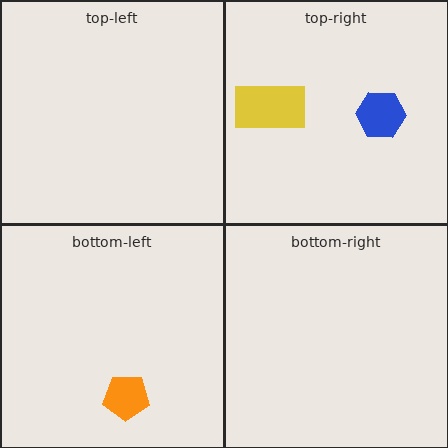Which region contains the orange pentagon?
The bottom-left region.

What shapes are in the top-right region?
The yellow rectangle, the blue hexagon.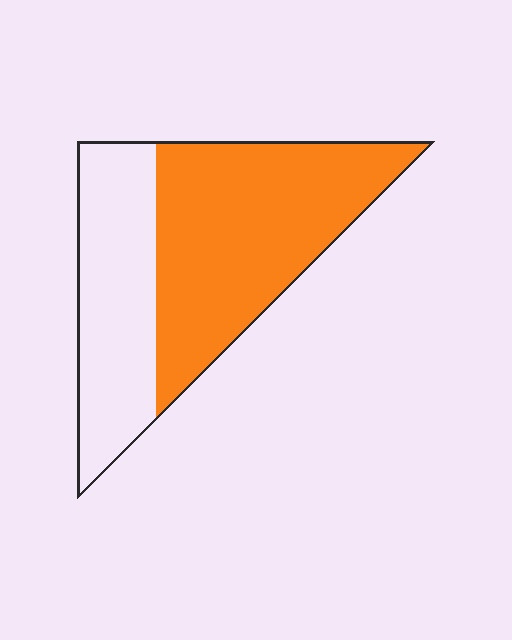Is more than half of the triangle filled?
Yes.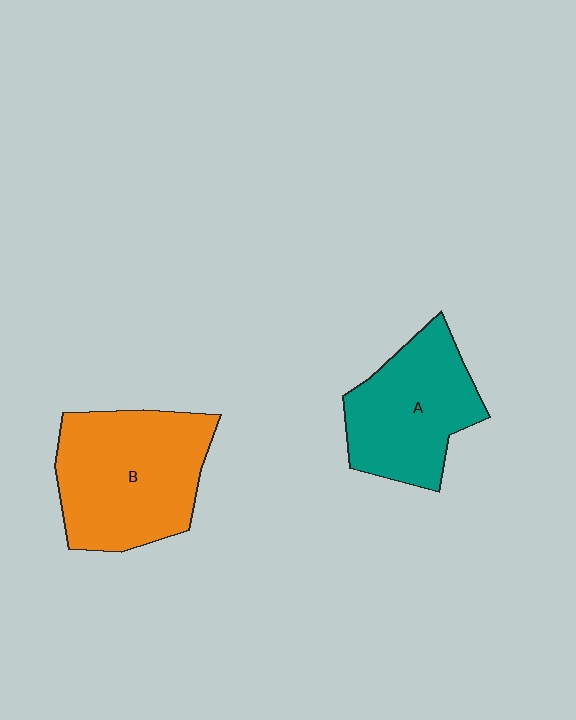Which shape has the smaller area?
Shape A (teal).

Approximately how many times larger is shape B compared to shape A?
Approximately 1.2 times.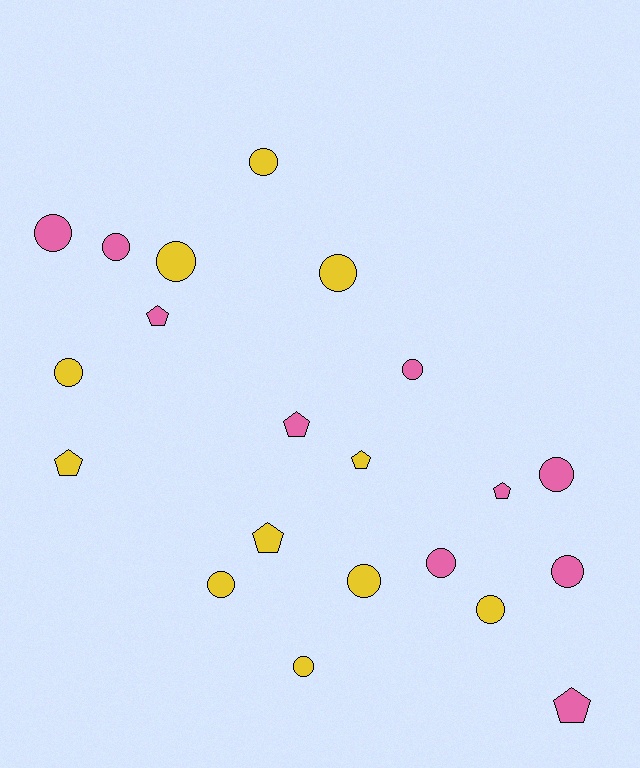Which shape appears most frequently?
Circle, with 14 objects.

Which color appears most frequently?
Yellow, with 11 objects.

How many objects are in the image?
There are 21 objects.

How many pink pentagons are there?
There are 4 pink pentagons.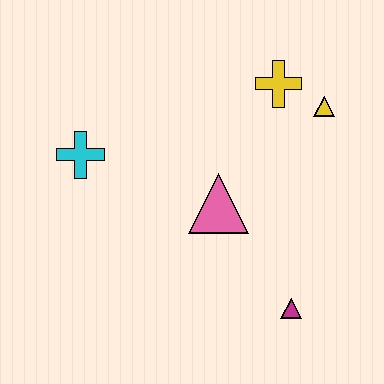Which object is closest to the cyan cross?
The pink triangle is closest to the cyan cross.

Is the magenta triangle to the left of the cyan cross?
No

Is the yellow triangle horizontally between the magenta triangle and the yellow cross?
No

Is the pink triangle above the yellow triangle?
No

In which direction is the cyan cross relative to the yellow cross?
The cyan cross is to the left of the yellow cross.